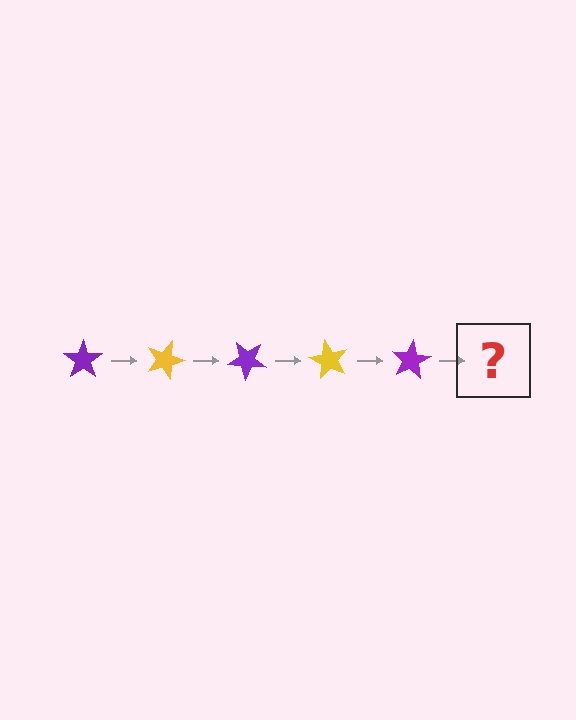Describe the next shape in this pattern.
It should be a yellow star, rotated 100 degrees from the start.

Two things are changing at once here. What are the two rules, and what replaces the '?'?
The two rules are that it rotates 20 degrees each step and the color cycles through purple and yellow. The '?' should be a yellow star, rotated 100 degrees from the start.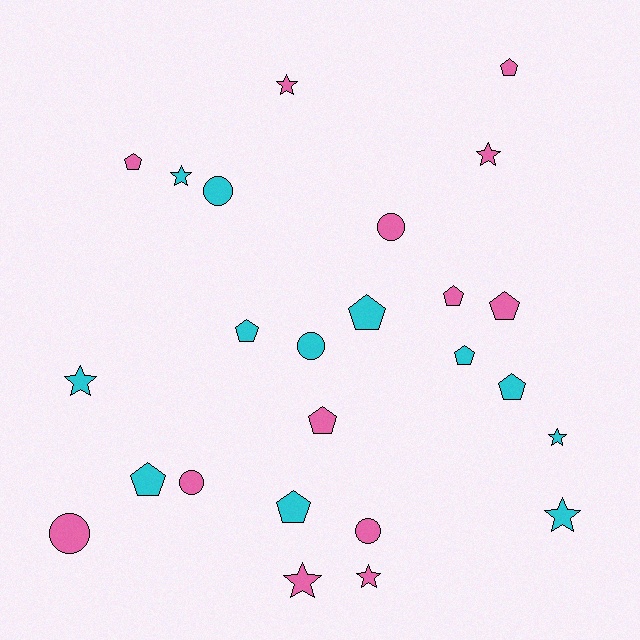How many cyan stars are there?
There are 4 cyan stars.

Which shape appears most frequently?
Pentagon, with 11 objects.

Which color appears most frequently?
Pink, with 13 objects.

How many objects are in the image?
There are 25 objects.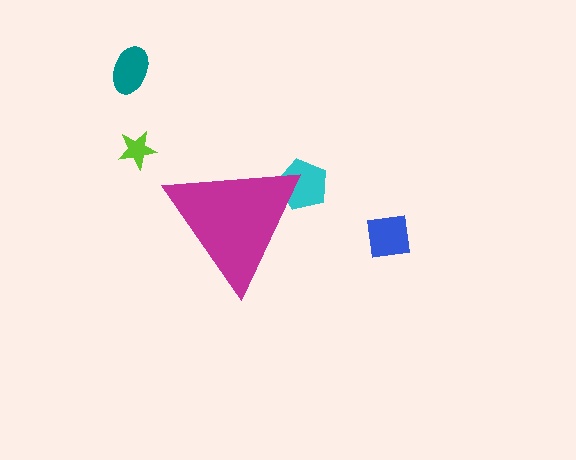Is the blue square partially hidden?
No, the blue square is fully visible.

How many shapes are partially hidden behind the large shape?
1 shape is partially hidden.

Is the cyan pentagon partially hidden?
Yes, the cyan pentagon is partially hidden behind the magenta triangle.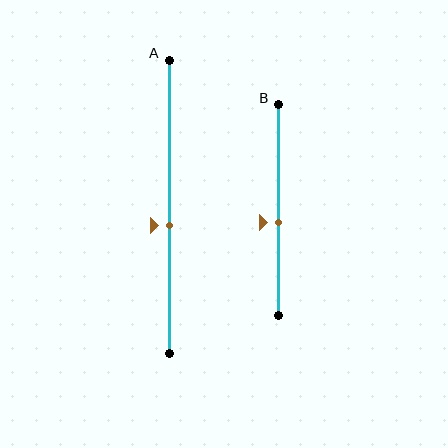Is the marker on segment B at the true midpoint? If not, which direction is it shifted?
No, the marker on segment B is shifted downward by about 6% of the segment length.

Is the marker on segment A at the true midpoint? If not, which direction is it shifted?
No, the marker on segment A is shifted downward by about 7% of the segment length.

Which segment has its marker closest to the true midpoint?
Segment B has its marker closest to the true midpoint.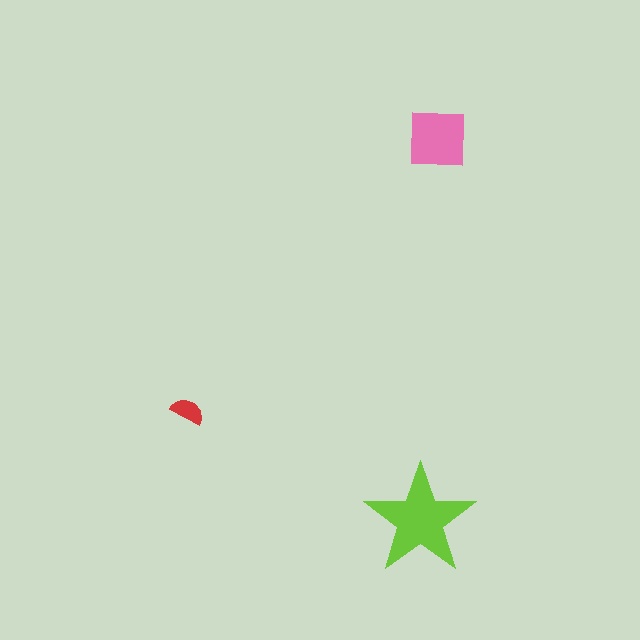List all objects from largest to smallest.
The lime star, the pink square, the red semicircle.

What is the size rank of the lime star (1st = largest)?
1st.